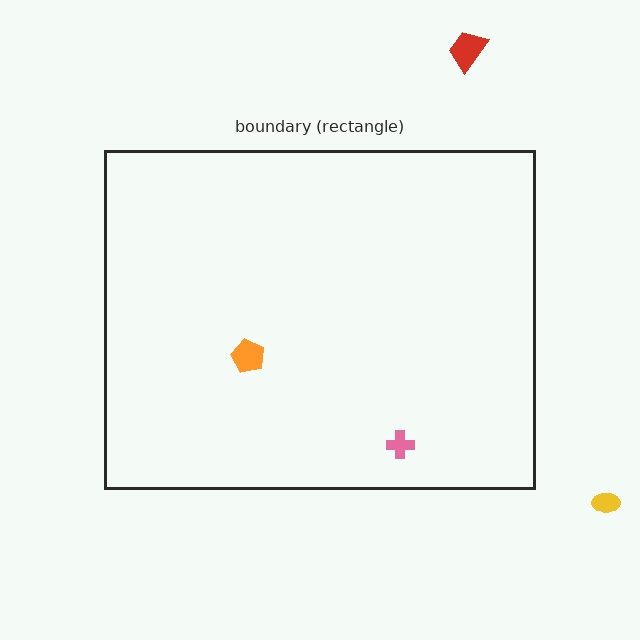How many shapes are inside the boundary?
2 inside, 2 outside.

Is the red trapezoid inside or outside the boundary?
Outside.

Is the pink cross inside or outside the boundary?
Inside.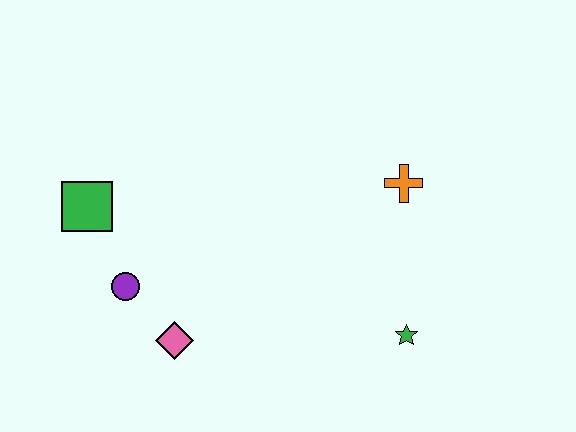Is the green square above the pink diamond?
Yes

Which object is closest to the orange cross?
The green star is closest to the orange cross.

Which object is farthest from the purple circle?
The orange cross is farthest from the purple circle.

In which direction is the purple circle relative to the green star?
The purple circle is to the left of the green star.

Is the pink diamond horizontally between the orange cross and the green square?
Yes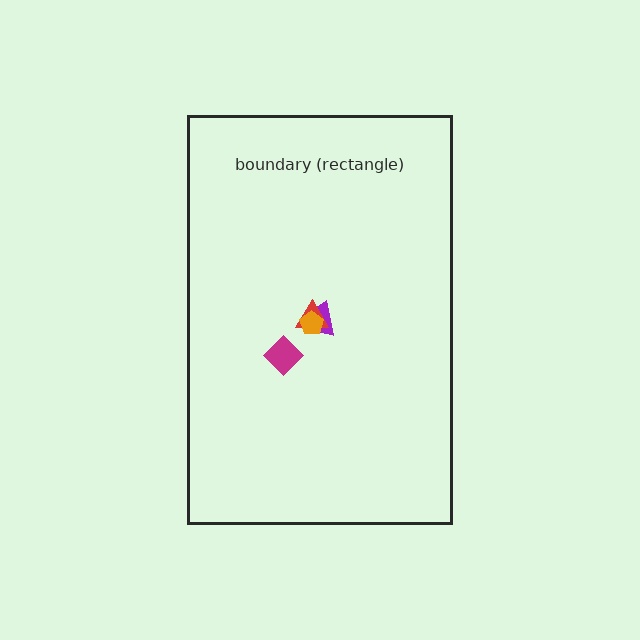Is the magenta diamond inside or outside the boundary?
Inside.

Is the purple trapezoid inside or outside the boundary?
Inside.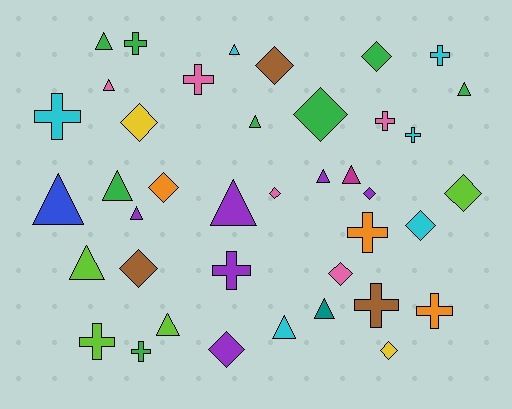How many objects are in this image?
There are 40 objects.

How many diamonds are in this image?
There are 13 diamonds.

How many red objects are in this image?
There are no red objects.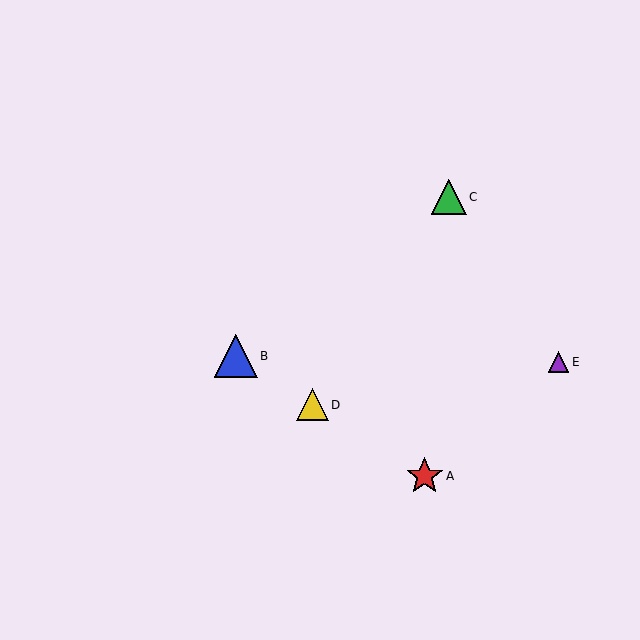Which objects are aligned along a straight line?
Objects A, B, D are aligned along a straight line.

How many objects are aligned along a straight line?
3 objects (A, B, D) are aligned along a straight line.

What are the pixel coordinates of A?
Object A is at (425, 476).